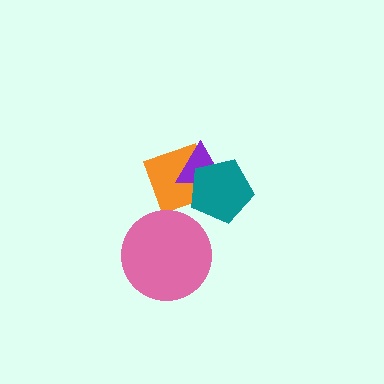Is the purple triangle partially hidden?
Yes, it is partially covered by another shape.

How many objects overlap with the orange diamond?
2 objects overlap with the orange diamond.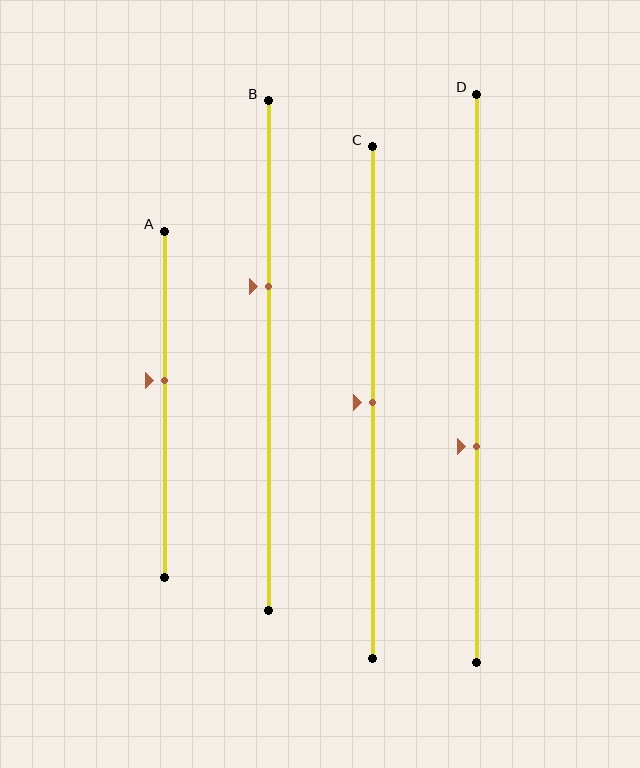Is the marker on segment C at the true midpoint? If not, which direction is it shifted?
Yes, the marker on segment C is at the true midpoint.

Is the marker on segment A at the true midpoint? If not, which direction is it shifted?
No, the marker on segment A is shifted upward by about 7% of the segment length.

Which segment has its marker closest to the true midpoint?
Segment C has its marker closest to the true midpoint.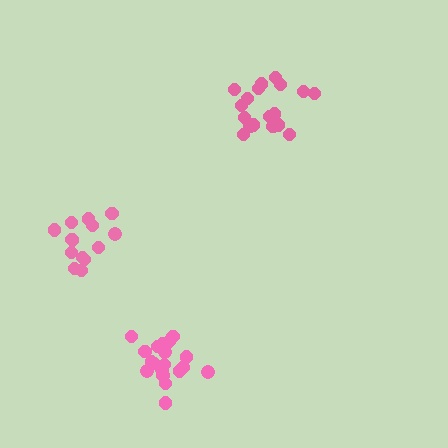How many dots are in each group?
Group 1: 18 dots, Group 2: 19 dots, Group 3: 14 dots (51 total).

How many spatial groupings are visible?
There are 3 spatial groupings.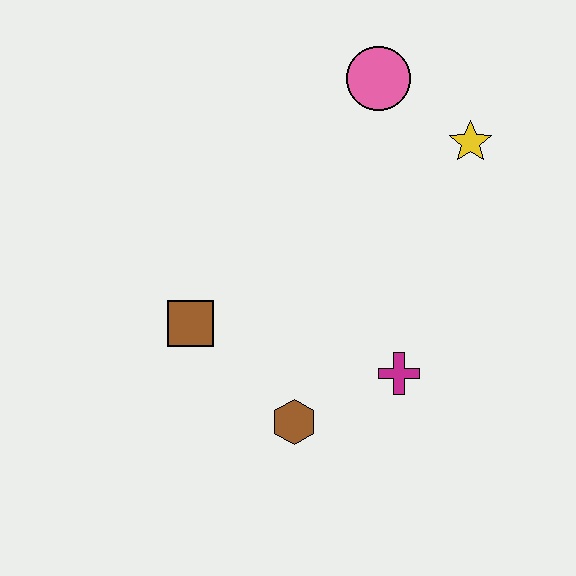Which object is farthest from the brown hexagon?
The pink circle is farthest from the brown hexagon.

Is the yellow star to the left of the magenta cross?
No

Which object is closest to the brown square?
The brown hexagon is closest to the brown square.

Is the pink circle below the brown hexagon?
No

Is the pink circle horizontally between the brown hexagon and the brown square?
No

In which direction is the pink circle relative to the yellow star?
The pink circle is to the left of the yellow star.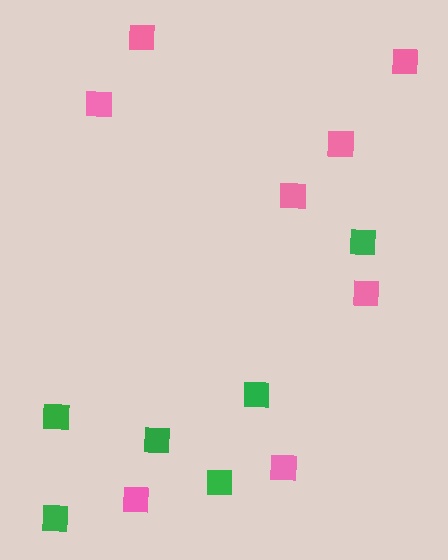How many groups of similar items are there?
There are 2 groups: one group of green squares (6) and one group of pink squares (8).